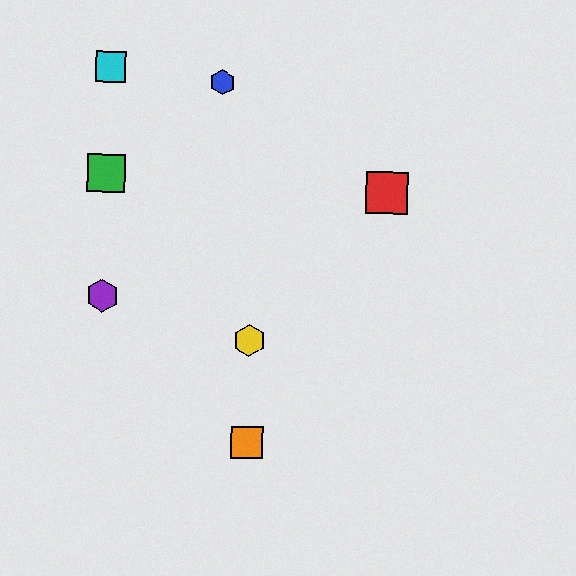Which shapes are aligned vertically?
The yellow hexagon, the orange square are aligned vertically.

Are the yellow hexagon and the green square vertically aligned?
No, the yellow hexagon is at x≈249 and the green square is at x≈106.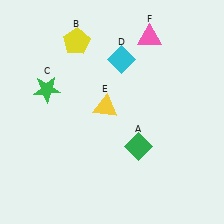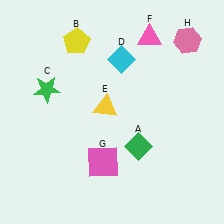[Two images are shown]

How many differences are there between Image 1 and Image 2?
There are 2 differences between the two images.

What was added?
A pink square (G), a pink hexagon (H) were added in Image 2.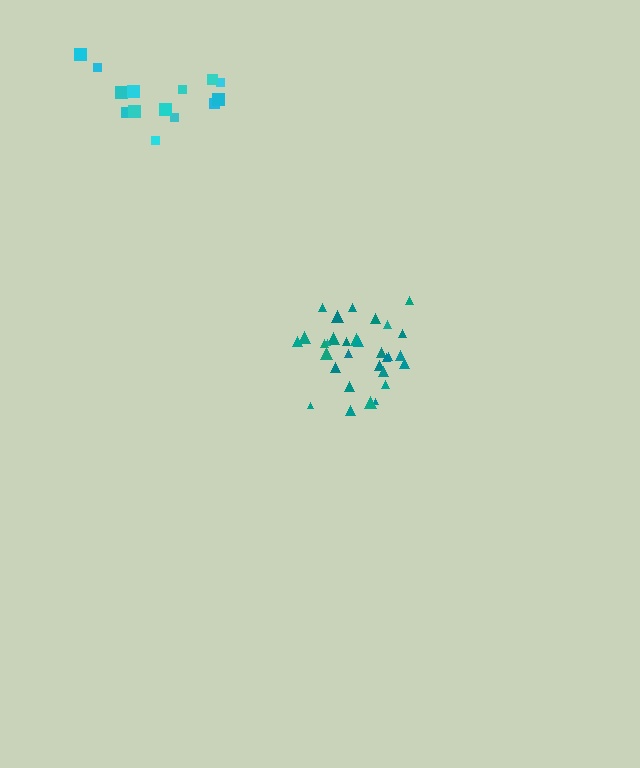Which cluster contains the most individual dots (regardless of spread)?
Teal (33).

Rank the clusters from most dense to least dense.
teal, cyan.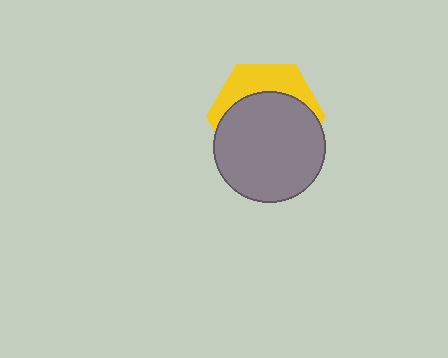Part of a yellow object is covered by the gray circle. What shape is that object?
It is a hexagon.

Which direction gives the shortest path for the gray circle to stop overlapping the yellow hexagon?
Moving down gives the shortest separation.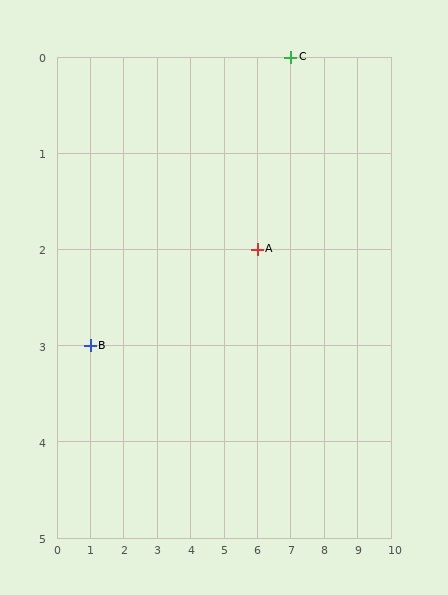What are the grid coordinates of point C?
Point C is at grid coordinates (7, 0).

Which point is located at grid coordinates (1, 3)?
Point B is at (1, 3).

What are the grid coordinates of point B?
Point B is at grid coordinates (1, 3).